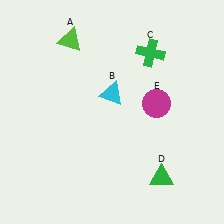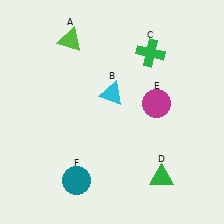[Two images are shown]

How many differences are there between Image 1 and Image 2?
There is 1 difference between the two images.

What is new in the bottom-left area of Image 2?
A teal circle (F) was added in the bottom-left area of Image 2.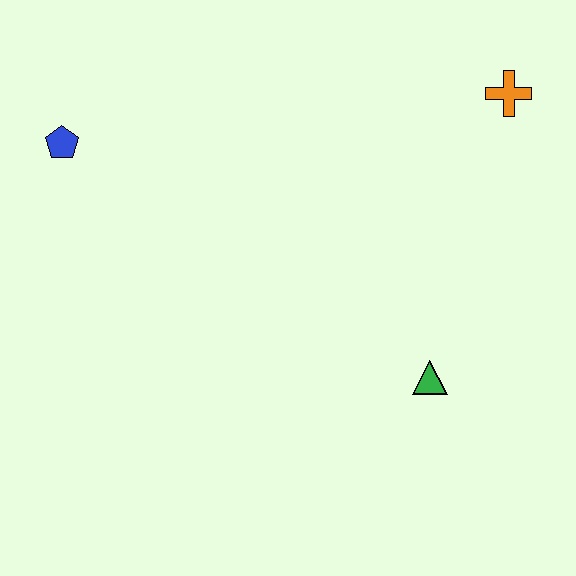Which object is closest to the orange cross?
The green triangle is closest to the orange cross.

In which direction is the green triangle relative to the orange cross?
The green triangle is below the orange cross.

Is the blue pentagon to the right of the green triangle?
No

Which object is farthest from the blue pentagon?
The orange cross is farthest from the blue pentagon.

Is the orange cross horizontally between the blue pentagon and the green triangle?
No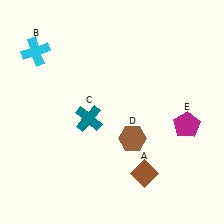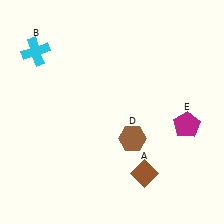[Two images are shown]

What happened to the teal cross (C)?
The teal cross (C) was removed in Image 2. It was in the bottom-left area of Image 1.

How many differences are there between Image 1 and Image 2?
There is 1 difference between the two images.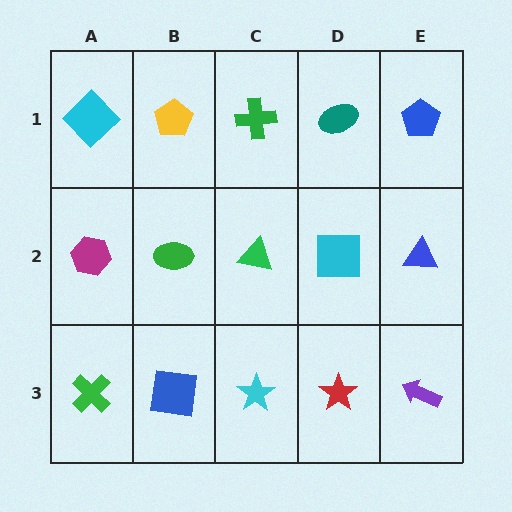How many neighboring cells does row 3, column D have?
3.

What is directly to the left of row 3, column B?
A green cross.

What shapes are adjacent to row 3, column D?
A cyan square (row 2, column D), a cyan star (row 3, column C), a purple arrow (row 3, column E).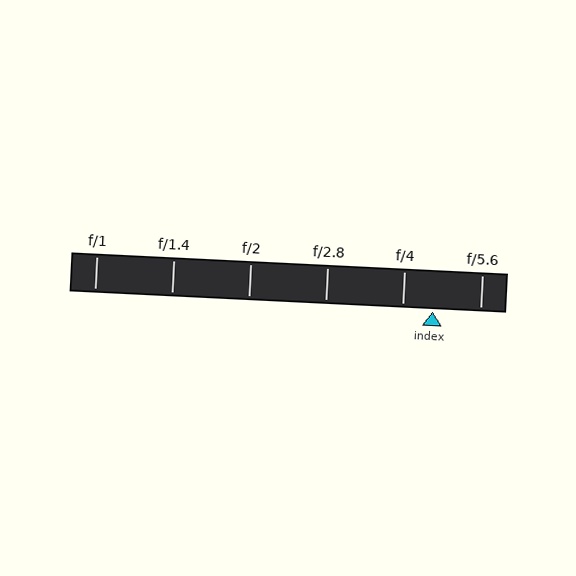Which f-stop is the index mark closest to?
The index mark is closest to f/4.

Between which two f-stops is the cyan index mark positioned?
The index mark is between f/4 and f/5.6.